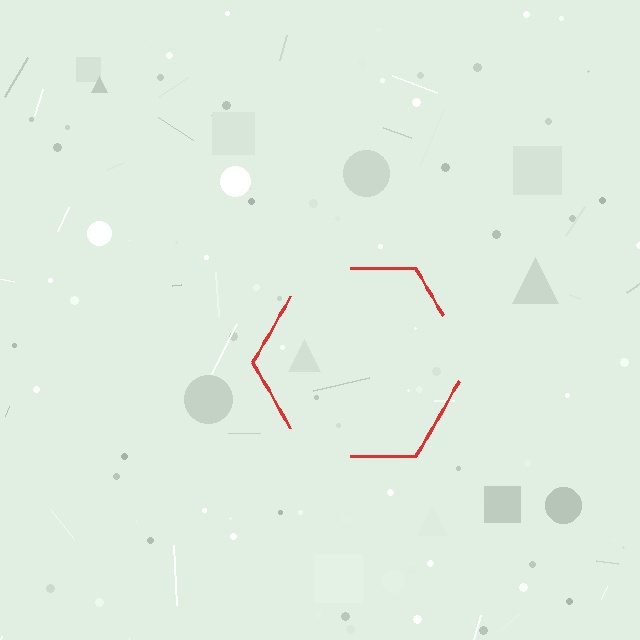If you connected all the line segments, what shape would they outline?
They would outline a hexagon.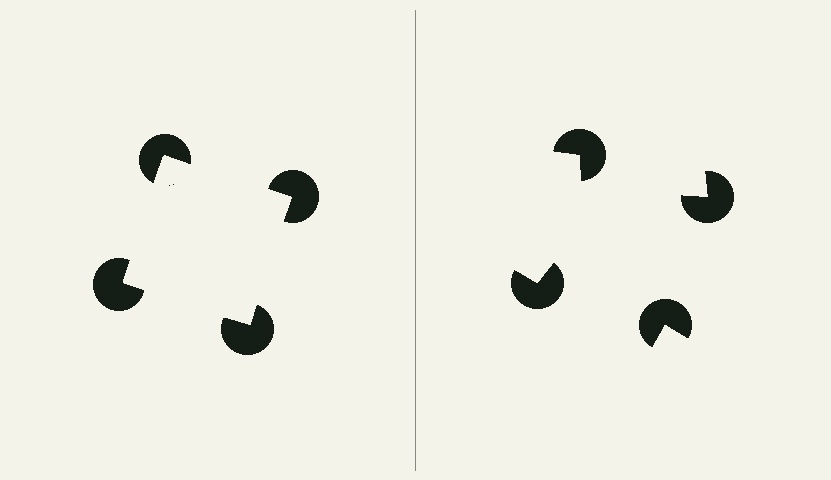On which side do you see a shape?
An illusory square appears on the left side. On the right side the wedge cuts are rotated, so no coherent shape forms.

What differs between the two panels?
The pac-man discs are positioned identically on both sides; only the wedge orientations differ. On the left they align to a square; on the right they are misaligned.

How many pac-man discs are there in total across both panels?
8 — 4 on each side.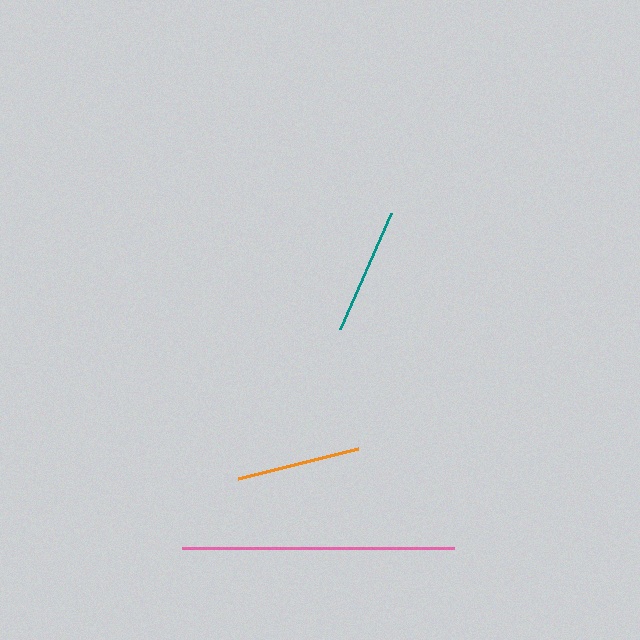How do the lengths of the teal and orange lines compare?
The teal and orange lines are approximately the same length.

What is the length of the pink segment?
The pink segment is approximately 273 pixels long.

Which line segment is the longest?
The pink line is the longest at approximately 273 pixels.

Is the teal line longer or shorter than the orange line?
The teal line is longer than the orange line.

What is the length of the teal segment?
The teal segment is approximately 126 pixels long.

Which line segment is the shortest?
The orange line is the shortest at approximately 124 pixels.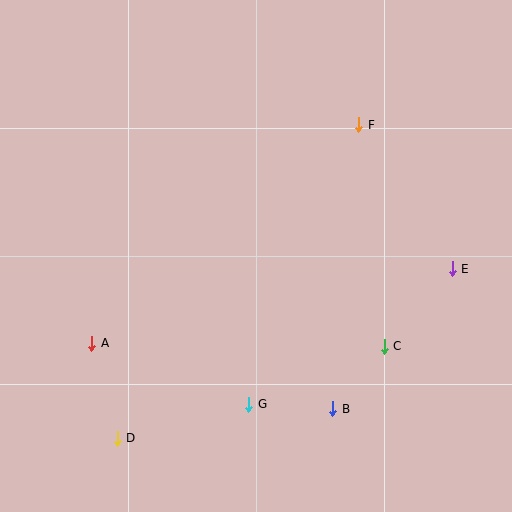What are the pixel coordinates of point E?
Point E is at (452, 269).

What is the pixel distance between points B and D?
The distance between B and D is 218 pixels.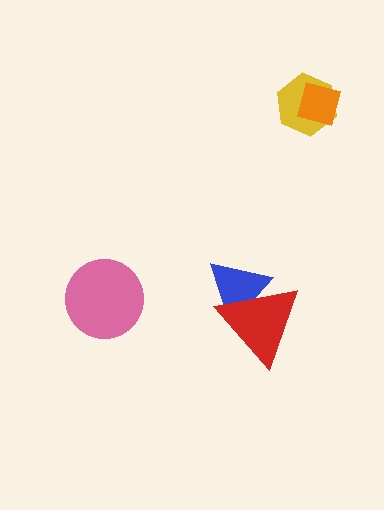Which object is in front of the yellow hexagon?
The orange diamond is in front of the yellow hexagon.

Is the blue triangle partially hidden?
Yes, it is partially covered by another shape.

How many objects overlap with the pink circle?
0 objects overlap with the pink circle.